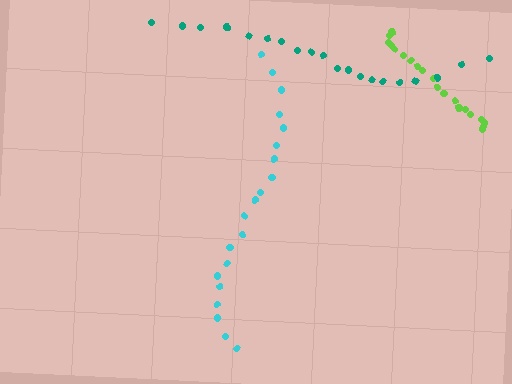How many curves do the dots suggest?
There are 3 distinct paths.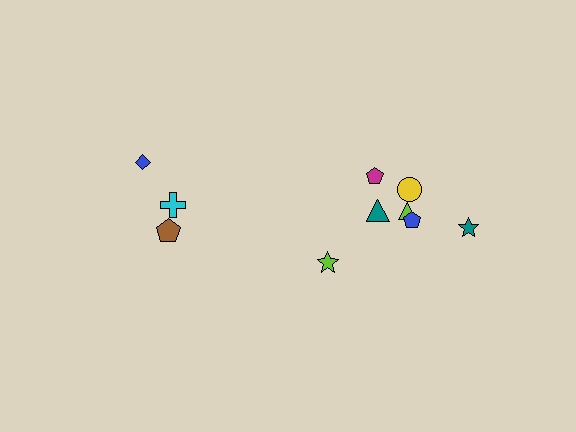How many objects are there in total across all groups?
There are 10 objects.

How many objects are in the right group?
There are 7 objects.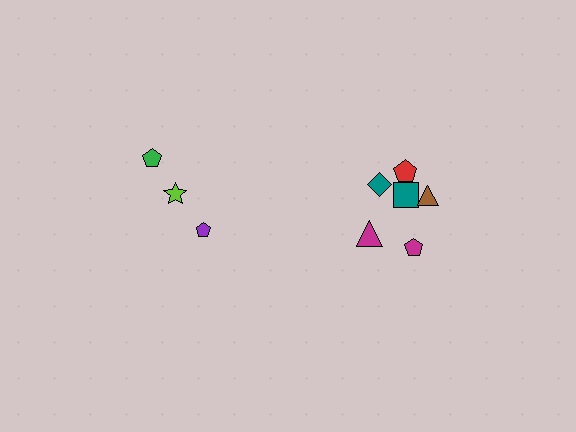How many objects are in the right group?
There are 6 objects.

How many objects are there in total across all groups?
There are 9 objects.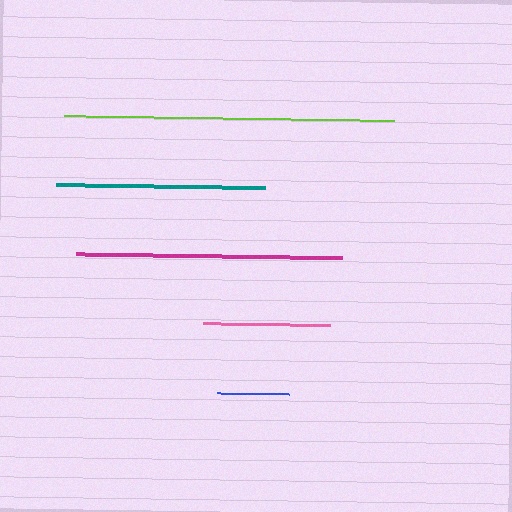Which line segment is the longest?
The lime line is the longest at approximately 330 pixels.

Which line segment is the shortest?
The blue line is the shortest at approximately 72 pixels.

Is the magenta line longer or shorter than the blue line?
The magenta line is longer than the blue line.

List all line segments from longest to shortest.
From longest to shortest: lime, magenta, teal, pink, blue.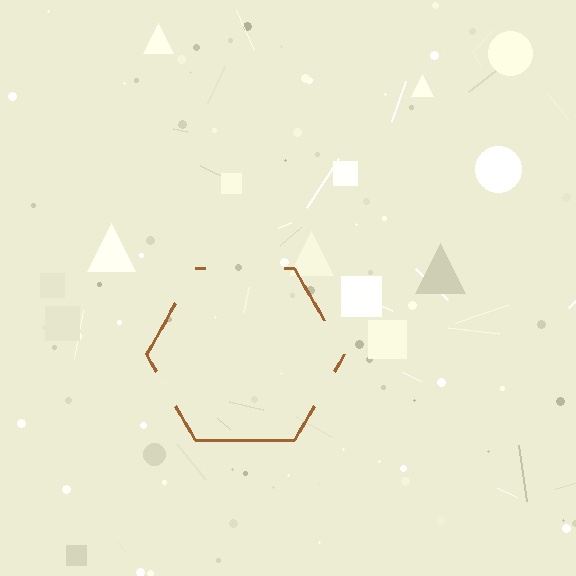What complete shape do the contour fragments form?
The contour fragments form a hexagon.